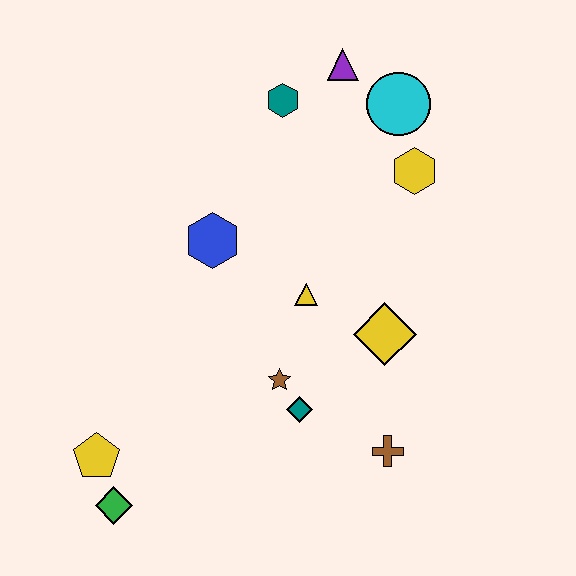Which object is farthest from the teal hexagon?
The green diamond is farthest from the teal hexagon.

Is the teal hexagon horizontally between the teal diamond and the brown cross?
No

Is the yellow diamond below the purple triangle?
Yes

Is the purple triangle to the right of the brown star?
Yes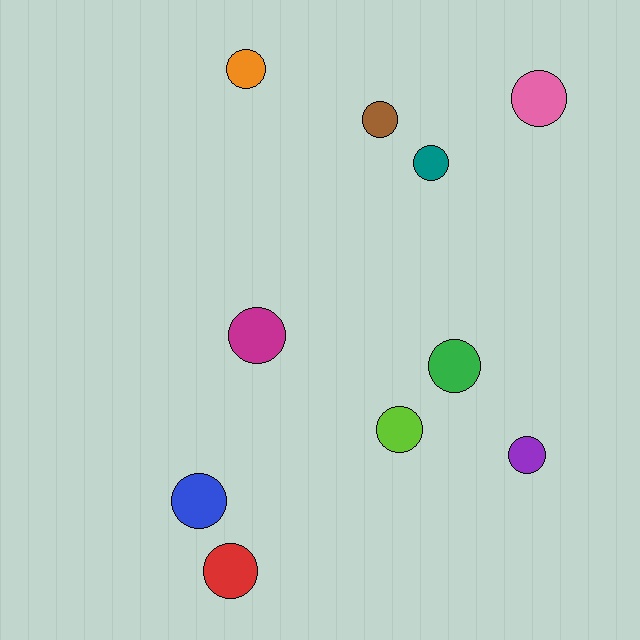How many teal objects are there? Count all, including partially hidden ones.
There is 1 teal object.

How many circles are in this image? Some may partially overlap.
There are 10 circles.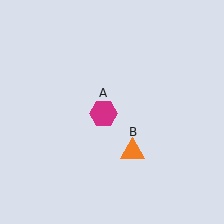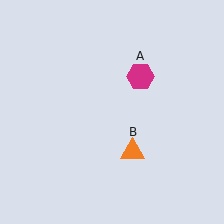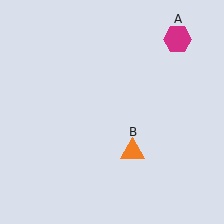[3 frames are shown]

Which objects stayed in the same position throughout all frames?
Orange triangle (object B) remained stationary.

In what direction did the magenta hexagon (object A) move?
The magenta hexagon (object A) moved up and to the right.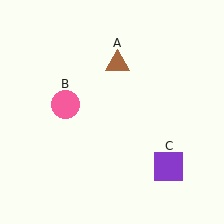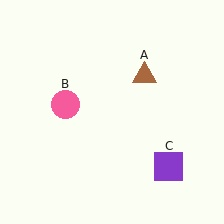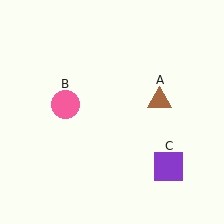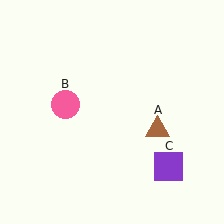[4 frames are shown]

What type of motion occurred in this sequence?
The brown triangle (object A) rotated clockwise around the center of the scene.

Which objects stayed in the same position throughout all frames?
Pink circle (object B) and purple square (object C) remained stationary.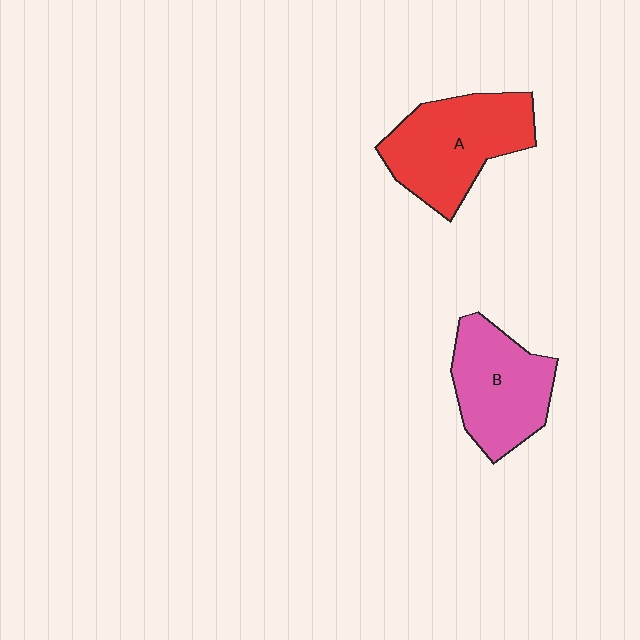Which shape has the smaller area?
Shape B (pink).